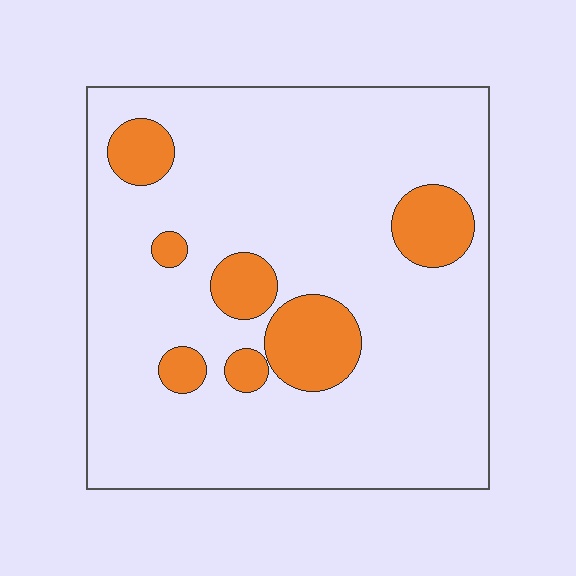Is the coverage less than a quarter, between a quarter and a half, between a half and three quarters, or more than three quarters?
Less than a quarter.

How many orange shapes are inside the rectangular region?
7.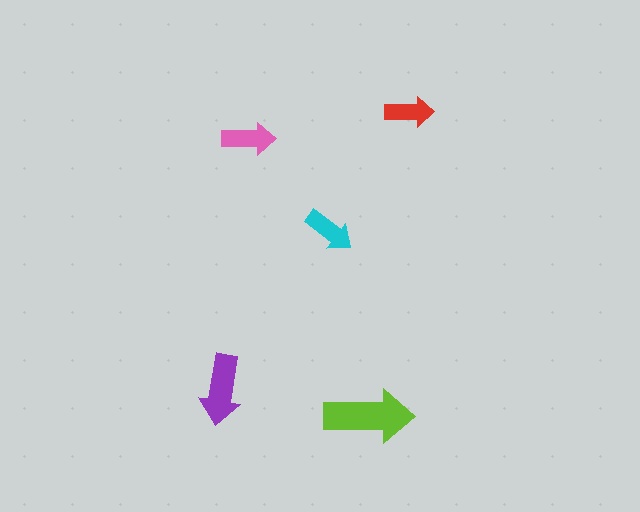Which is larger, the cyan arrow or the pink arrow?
The pink one.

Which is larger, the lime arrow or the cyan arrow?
The lime one.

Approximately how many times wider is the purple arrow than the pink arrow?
About 1.5 times wider.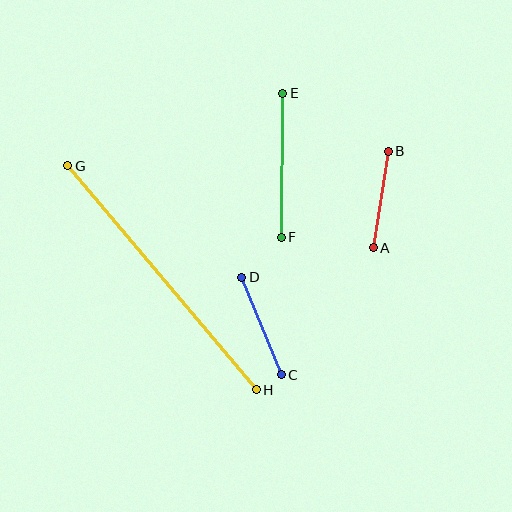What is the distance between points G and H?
The distance is approximately 293 pixels.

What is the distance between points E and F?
The distance is approximately 144 pixels.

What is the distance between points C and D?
The distance is approximately 105 pixels.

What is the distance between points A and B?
The distance is approximately 98 pixels.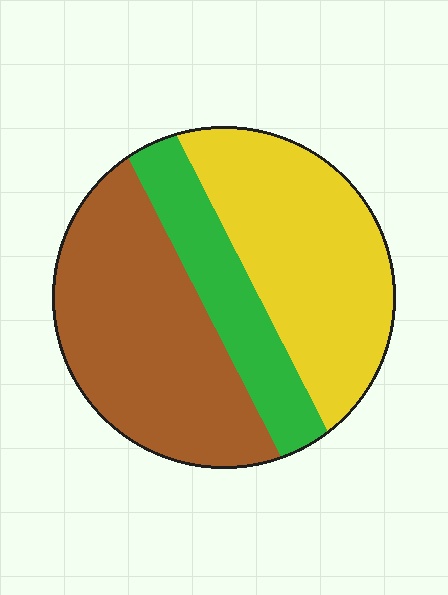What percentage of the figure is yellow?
Yellow covers roughly 40% of the figure.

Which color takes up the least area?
Green, at roughly 20%.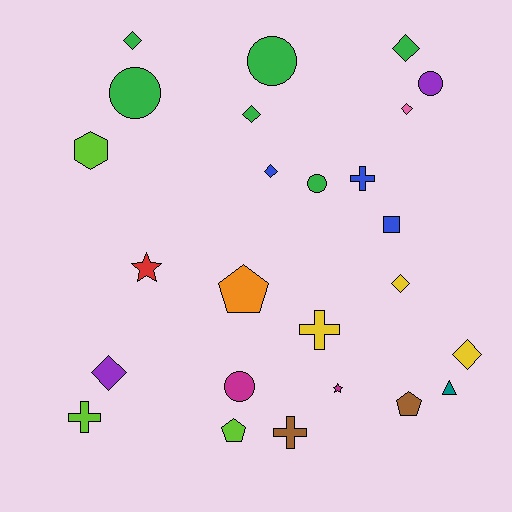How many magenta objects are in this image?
There are 2 magenta objects.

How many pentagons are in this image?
There are 3 pentagons.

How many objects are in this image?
There are 25 objects.